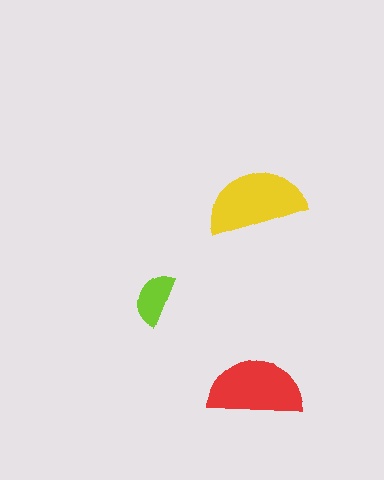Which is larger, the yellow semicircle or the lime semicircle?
The yellow one.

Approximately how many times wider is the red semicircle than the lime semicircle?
About 2 times wider.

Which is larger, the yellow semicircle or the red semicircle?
The yellow one.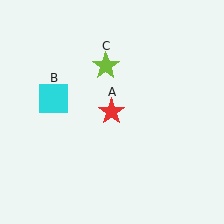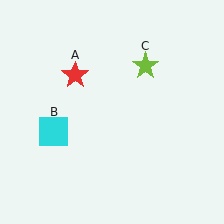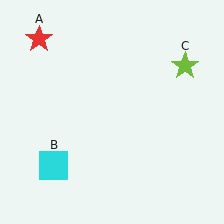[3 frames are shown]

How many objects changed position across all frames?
3 objects changed position: red star (object A), cyan square (object B), lime star (object C).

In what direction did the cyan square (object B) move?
The cyan square (object B) moved down.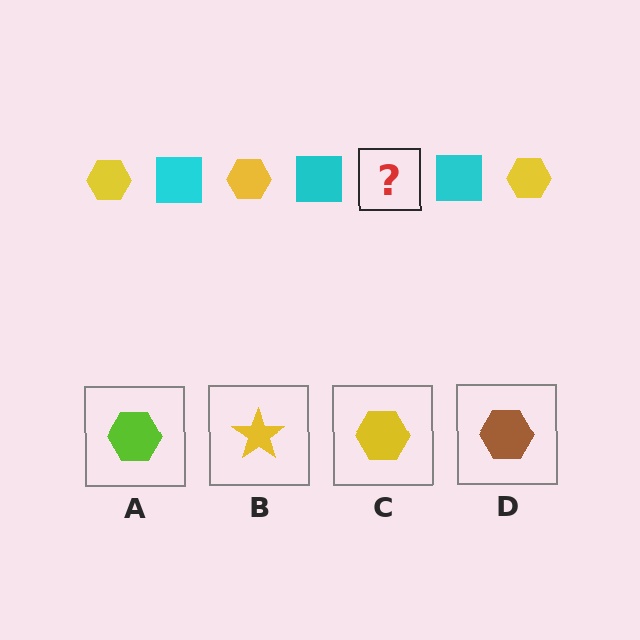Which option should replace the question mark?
Option C.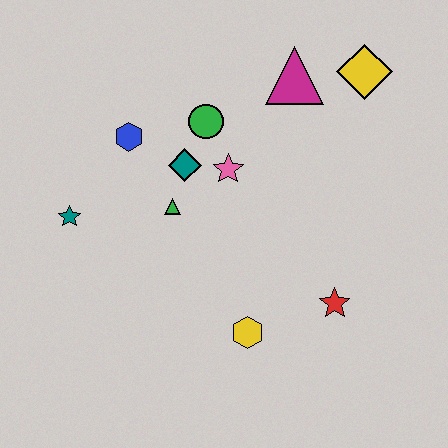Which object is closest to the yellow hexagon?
The red star is closest to the yellow hexagon.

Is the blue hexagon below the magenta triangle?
Yes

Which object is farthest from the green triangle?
The yellow diamond is farthest from the green triangle.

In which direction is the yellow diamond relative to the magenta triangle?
The yellow diamond is to the right of the magenta triangle.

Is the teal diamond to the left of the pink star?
Yes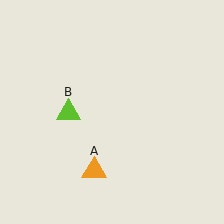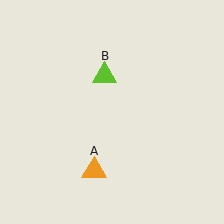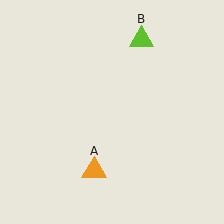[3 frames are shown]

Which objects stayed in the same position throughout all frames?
Orange triangle (object A) remained stationary.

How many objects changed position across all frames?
1 object changed position: lime triangle (object B).